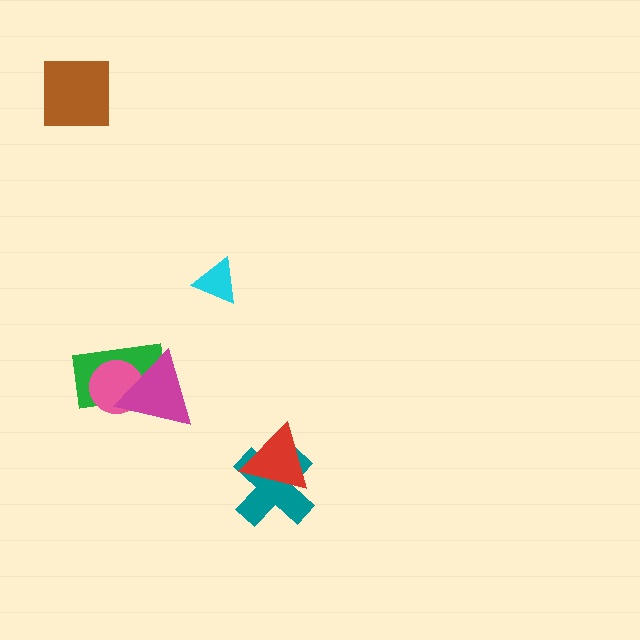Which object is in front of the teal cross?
The red triangle is in front of the teal cross.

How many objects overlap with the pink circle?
2 objects overlap with the pink circle.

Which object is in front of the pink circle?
The magenta triangle is in front of the pink circle.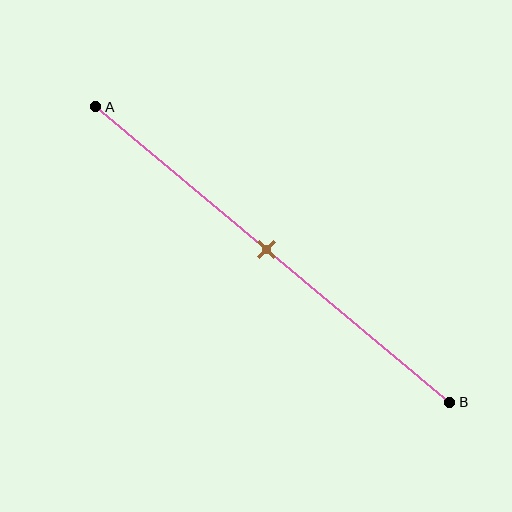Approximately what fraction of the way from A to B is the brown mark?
The brown mark is approximately 50% of the way from A to B.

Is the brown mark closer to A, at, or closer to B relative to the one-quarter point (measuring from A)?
The brown mark is closer to point B than the one-quarter point of segment AB.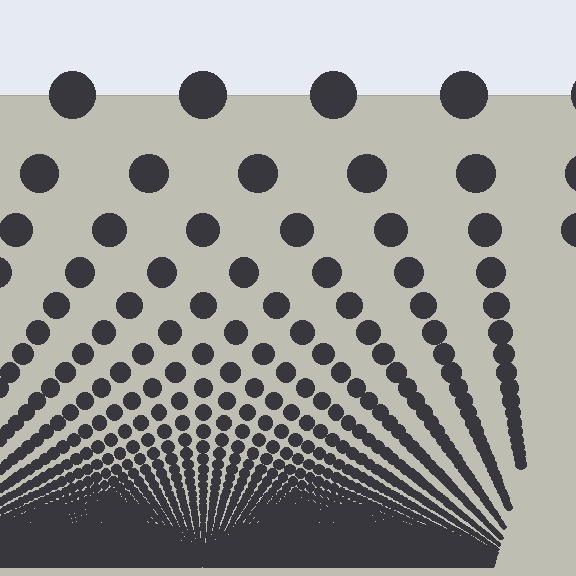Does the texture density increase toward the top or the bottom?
Density increases toward the bottom.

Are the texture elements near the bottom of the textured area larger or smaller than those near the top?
Smaller. The gradient is inverted — elements near the bottom are smaller and denser.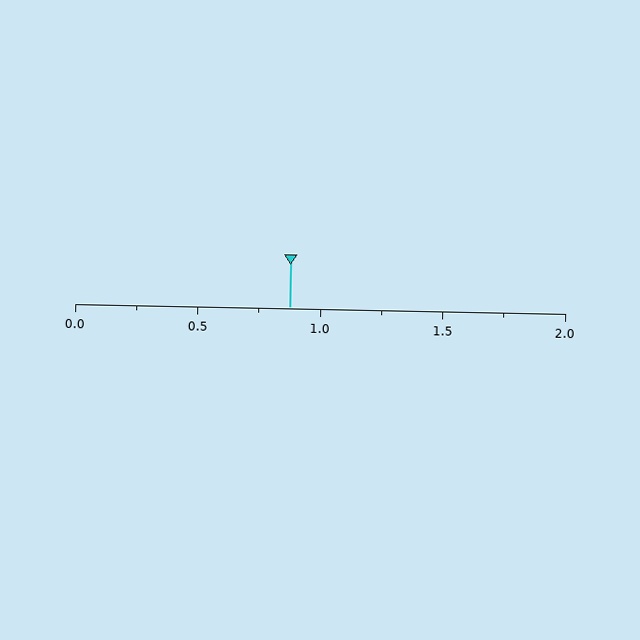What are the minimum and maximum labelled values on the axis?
The axis runs from 0.0 to 2.0.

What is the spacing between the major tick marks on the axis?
The major ticks are spaced 0.5 apart.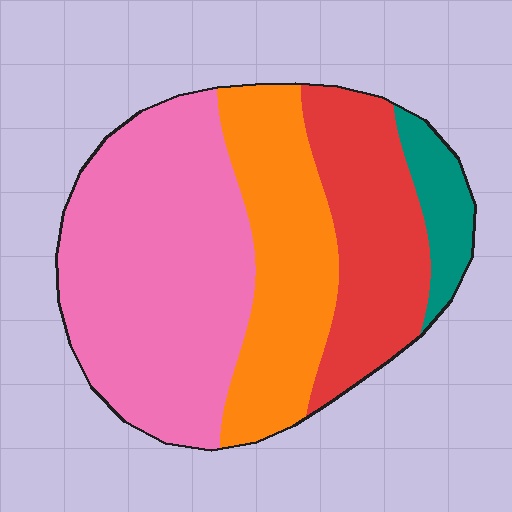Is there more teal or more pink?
Pink.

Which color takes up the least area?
Teal, at roughly 5%.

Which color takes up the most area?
Pink, at roughly 45%.